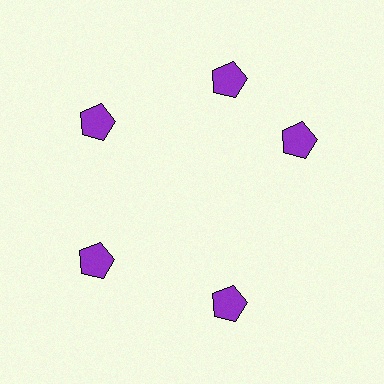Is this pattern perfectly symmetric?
No. The 5 purple pentagons are arranged in a ring, but one element near the 3 o'clock position is rotated out of alignment along the ring, breaking the 5-fold rotational symmetry.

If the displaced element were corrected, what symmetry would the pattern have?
It would have 5-fold rotational symmetry — the pattern would map onto itself every 72 degrees.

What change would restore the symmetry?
The symmetry would be restored by rotating it back into even spacing with its neighbors so that all 5 pentagons sit at equal angles and equal distance from the center.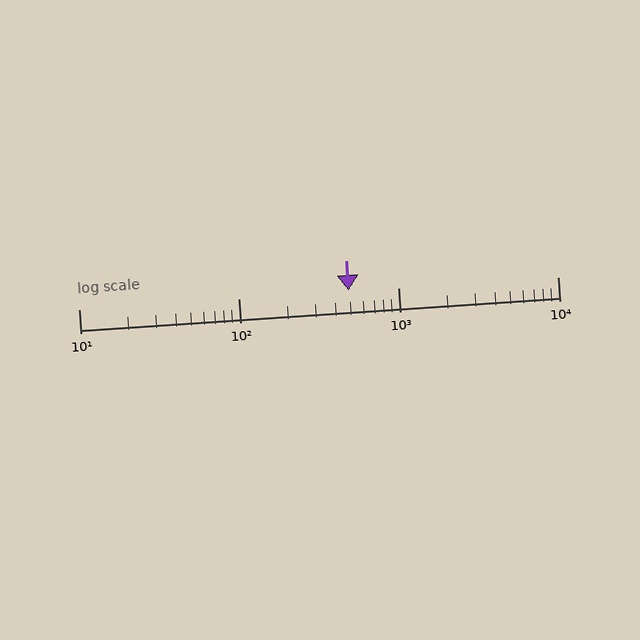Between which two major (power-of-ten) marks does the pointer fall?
The pointer is between 100 and 1000.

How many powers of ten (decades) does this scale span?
The scale spans 3 decades, from 10 to 10000.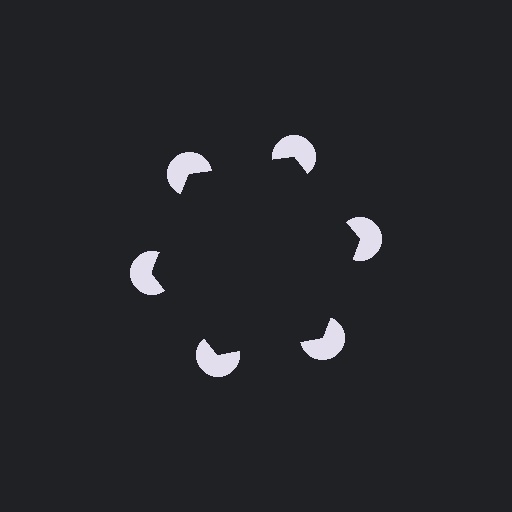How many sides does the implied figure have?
6 sides.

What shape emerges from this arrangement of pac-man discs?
An illusory hexagon — its edges are inferred from the aligned wedge cuts in the pac-man discs, not physically drawn.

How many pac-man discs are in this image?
There are 6 — one at each vertex of the illusory hexagon.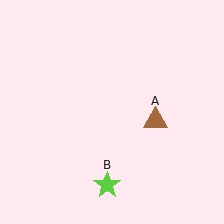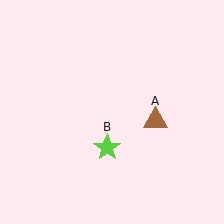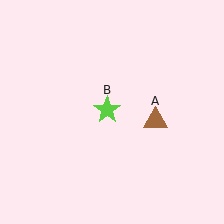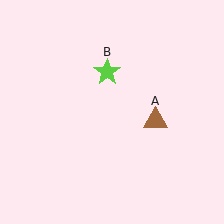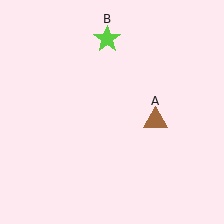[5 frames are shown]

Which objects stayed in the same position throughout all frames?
Brown triangle (object A) remained stationary.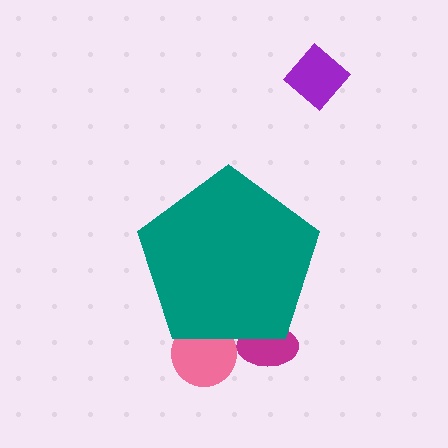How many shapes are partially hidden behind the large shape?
2 shapes are partially hidden.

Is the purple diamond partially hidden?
No, the purple diamond is fully visible.